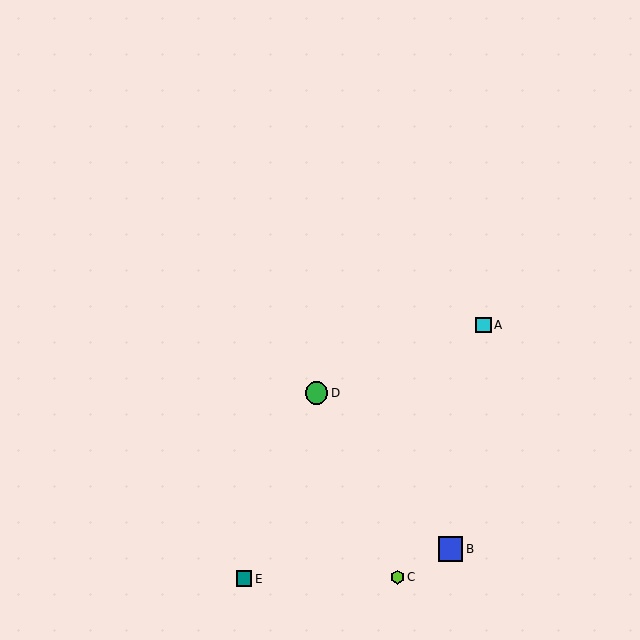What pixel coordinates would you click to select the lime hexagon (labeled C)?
Click at (398, 577) to select the lime hexagon C.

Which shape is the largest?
The blue square (labeled B) is the largest.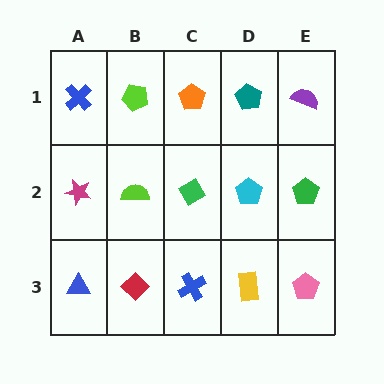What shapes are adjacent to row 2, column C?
An orange pentagon (row 1, column C), a blue cross (row 3, column C), a lime semicircle (row 2, column B), a cyan pentagon (row 2, column D).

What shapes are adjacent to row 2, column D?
A teal pentagon (row 1, column D), a yellow rectangle (row 3, column D), a green diamond (row 2, column C), a green pentagon (row 2, column E).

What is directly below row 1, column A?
A magenta star.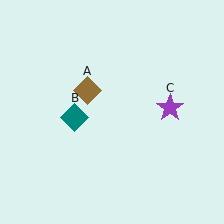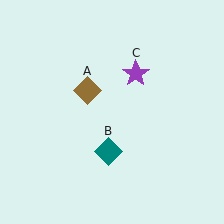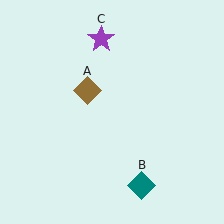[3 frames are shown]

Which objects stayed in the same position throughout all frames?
Brown diamond (object A) remained stationary.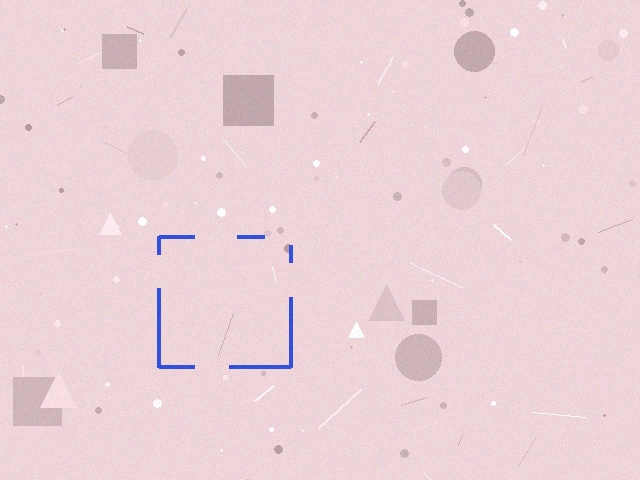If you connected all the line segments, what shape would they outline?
They would outline a square.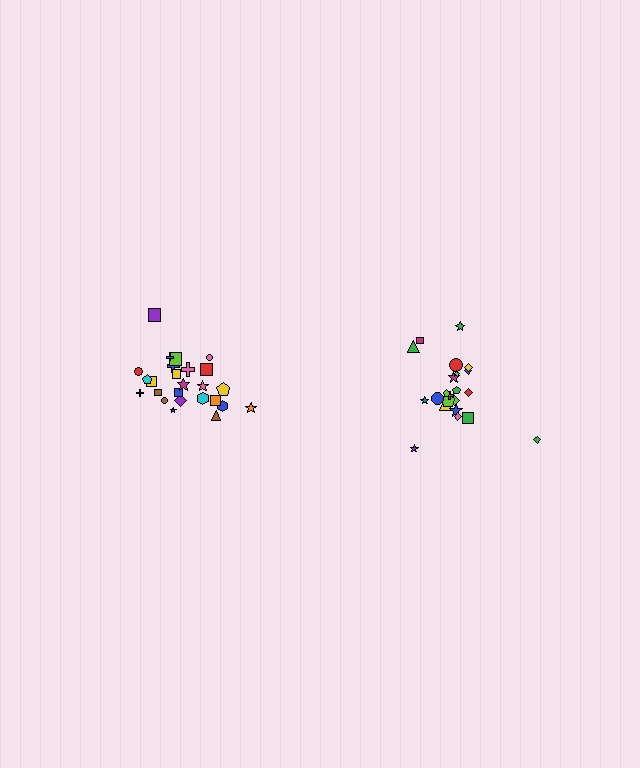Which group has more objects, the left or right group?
The left group.